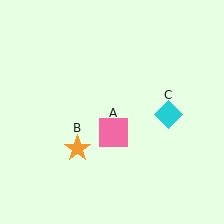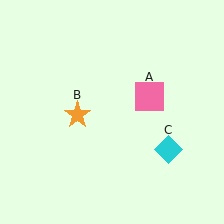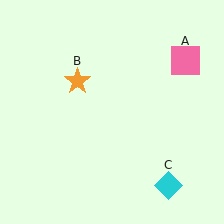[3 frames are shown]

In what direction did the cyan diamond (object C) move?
The cyan diamond (object C) moved down.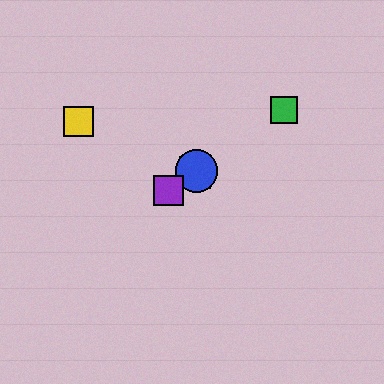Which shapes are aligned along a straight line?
The red square, the blue circle, the green square, the purple square are aligned along a straight line.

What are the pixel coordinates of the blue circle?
The blue circle is at (197, 171).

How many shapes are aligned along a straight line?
4 shapes (the red square, the blue circle, the green square, the purple square) are aligned along a straight line.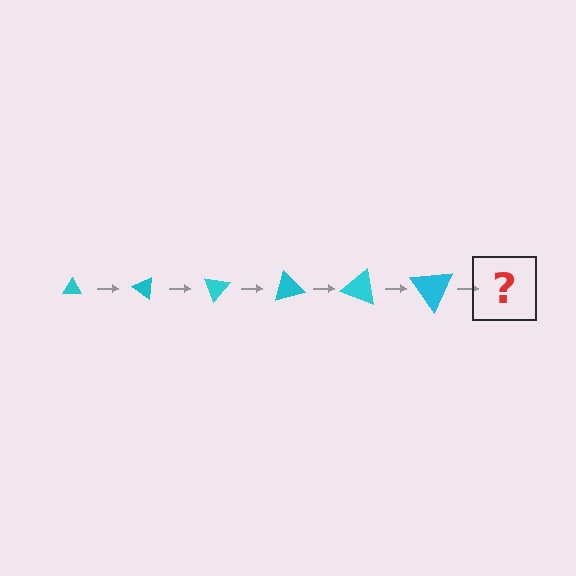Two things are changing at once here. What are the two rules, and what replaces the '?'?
The two rules are that the triangle grows larger each step and it rotates 35 degrees each step. The '?' should be a triangle, larger than the previous one and rotated 210 degrees from the start.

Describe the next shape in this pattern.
It should be a triangle, larger than the previous one and rotated 210 degrees from the start.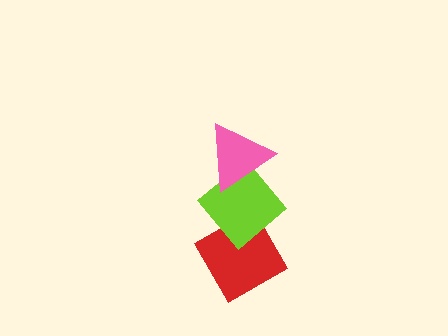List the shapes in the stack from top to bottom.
From top to bottom: the pink triangle, the lime diamond, the red diamond.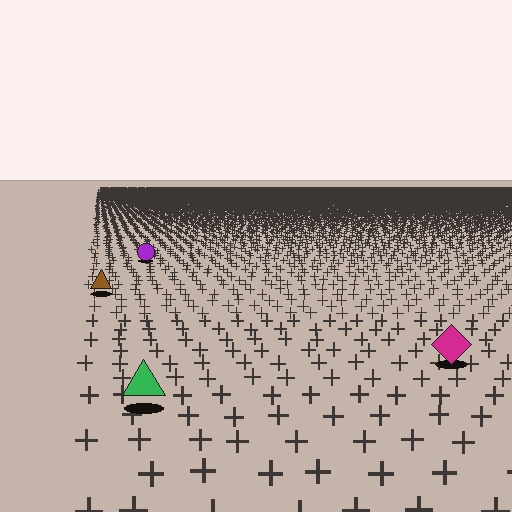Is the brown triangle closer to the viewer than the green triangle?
No. The green triangle is closer — you can tell from the texture gradient: the ground texture is coarser near it.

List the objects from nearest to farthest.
From nearest to farthest: the green triangle, the magenta diamond, the brown triangle, the purple circle.